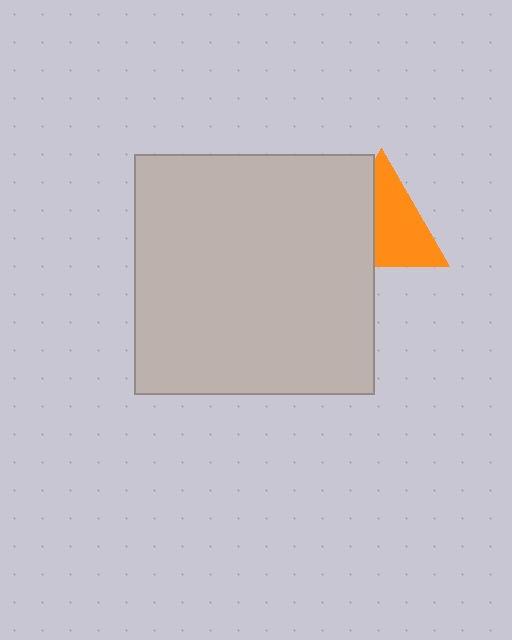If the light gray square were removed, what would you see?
You would see the complete orange triangle.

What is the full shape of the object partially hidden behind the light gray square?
The partially hidden object is an orange triangle.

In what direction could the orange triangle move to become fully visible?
The orange triangle could move right. That would shift it out from behind the light gray square entirely.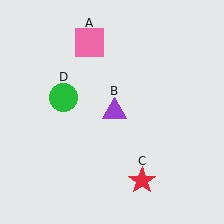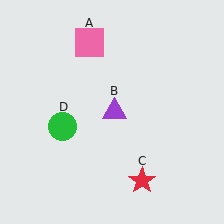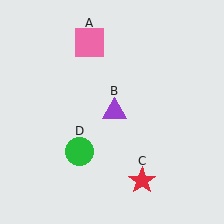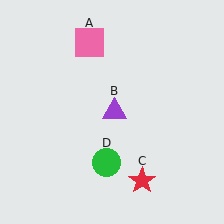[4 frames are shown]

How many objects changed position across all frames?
1 object changed position: green circle (object D).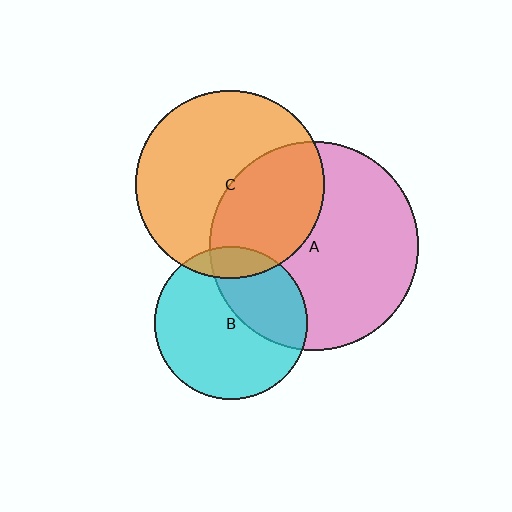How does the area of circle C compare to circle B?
Approximately 1.5 times.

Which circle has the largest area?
Circle A (pink).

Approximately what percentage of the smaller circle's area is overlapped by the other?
Approximately 40%.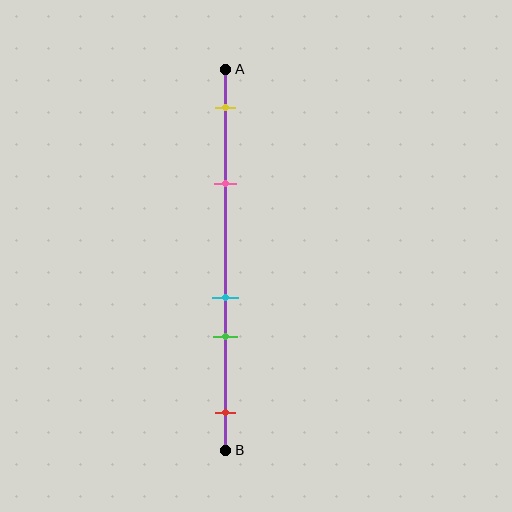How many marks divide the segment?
There are 5 marks dividing the segment.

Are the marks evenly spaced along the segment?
No, the marks are not evenly spaced.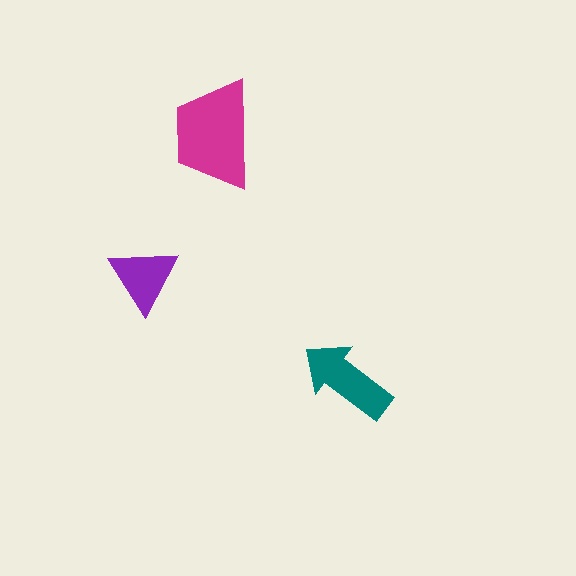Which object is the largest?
The magenta trapezoid.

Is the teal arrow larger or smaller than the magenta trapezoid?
Smaller.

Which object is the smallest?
The purple triangle.